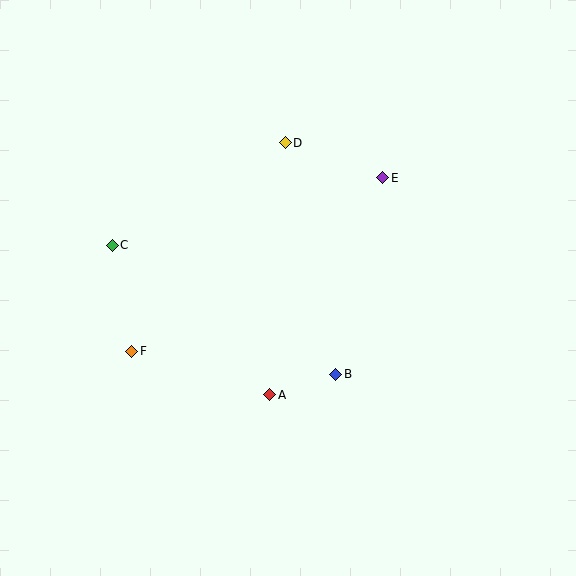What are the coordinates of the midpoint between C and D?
The midpoint between C and D is at (199, 194).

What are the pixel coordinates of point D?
Point D is at (285, 143).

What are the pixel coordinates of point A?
Point A is at (270, 395).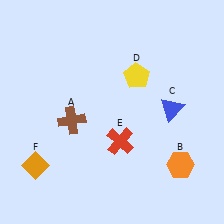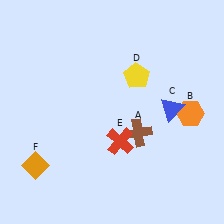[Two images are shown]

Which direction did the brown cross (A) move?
The brown cross (A) moved right.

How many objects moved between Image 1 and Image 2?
2 objects moved between the two images.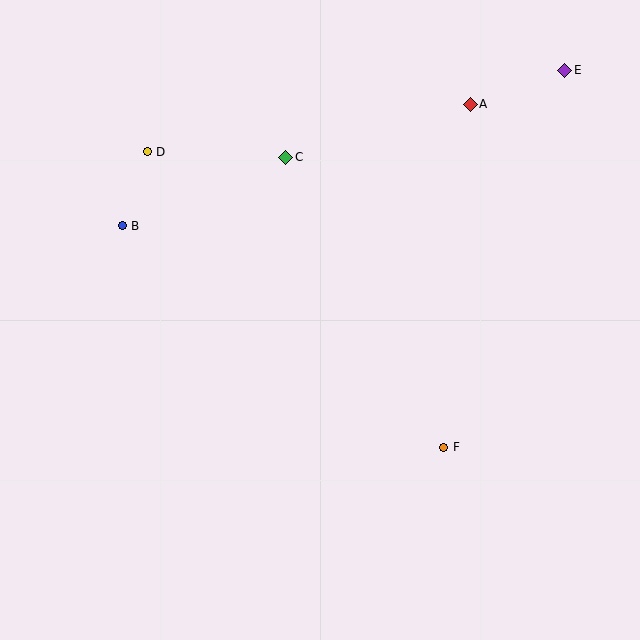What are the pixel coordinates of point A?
Point A is at (470, 104).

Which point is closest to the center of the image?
Point C at (286, 157) is closest to the center.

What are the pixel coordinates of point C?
Point C is at (286, 157).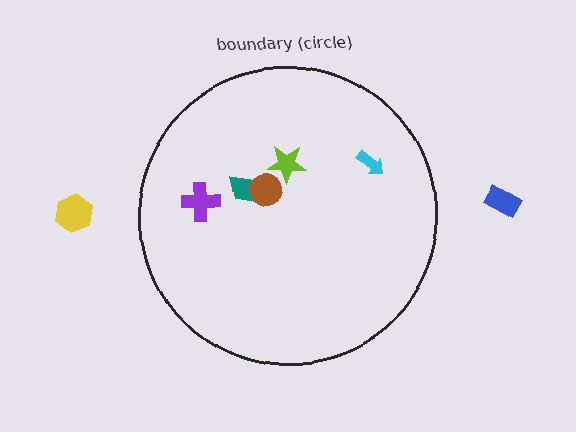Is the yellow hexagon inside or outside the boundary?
Outside.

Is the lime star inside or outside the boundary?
Inside.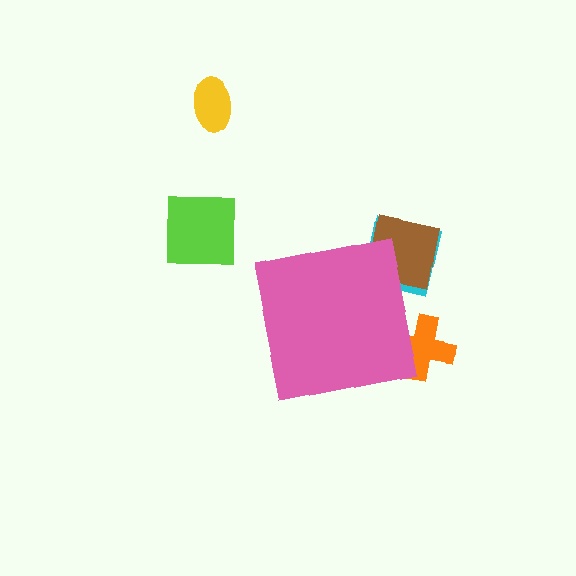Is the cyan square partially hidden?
Yes, the cyan square is partially hidden behind the pink square.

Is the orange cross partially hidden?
Yes, the orange cross is partially hidden behind the pink square.